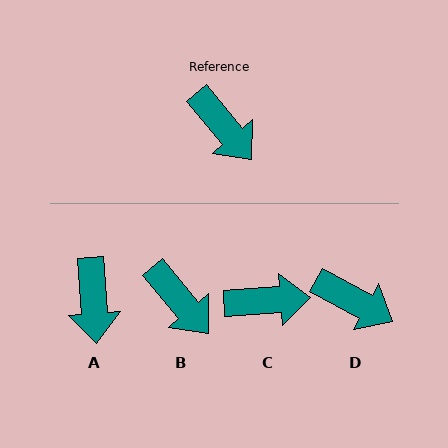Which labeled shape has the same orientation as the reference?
B.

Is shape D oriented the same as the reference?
No, it is off by about 22 degrees.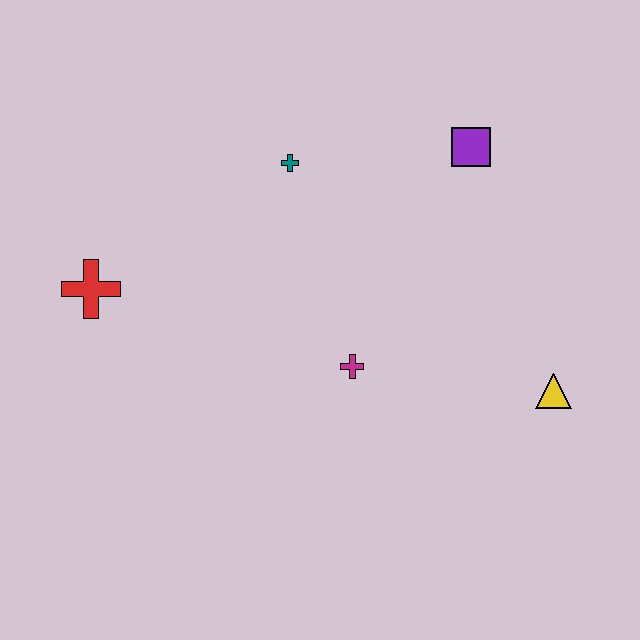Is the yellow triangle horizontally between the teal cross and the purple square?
No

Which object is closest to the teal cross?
The purple square is closest to the teal cross.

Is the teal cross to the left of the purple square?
Yes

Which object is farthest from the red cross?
The yellow triangle is farthest from the red cross.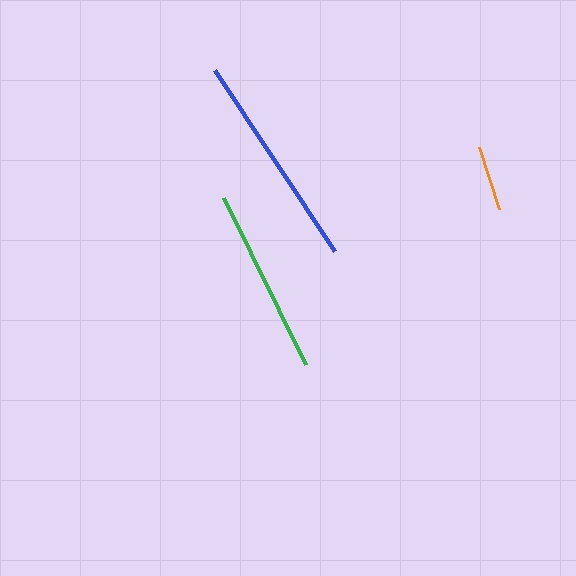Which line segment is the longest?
The blue line is the longest at approximately 217 pixels.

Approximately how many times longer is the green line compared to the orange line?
The green line is approximately 2.9 times the length of the orange line.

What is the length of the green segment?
The green segment is approximately 186 pixels long.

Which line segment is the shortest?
The orange line is the shortest at approximately 65 pixels.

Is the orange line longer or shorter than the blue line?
The blue line is longer than the orange line.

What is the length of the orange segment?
The orange segment is approximately 65 pixels long.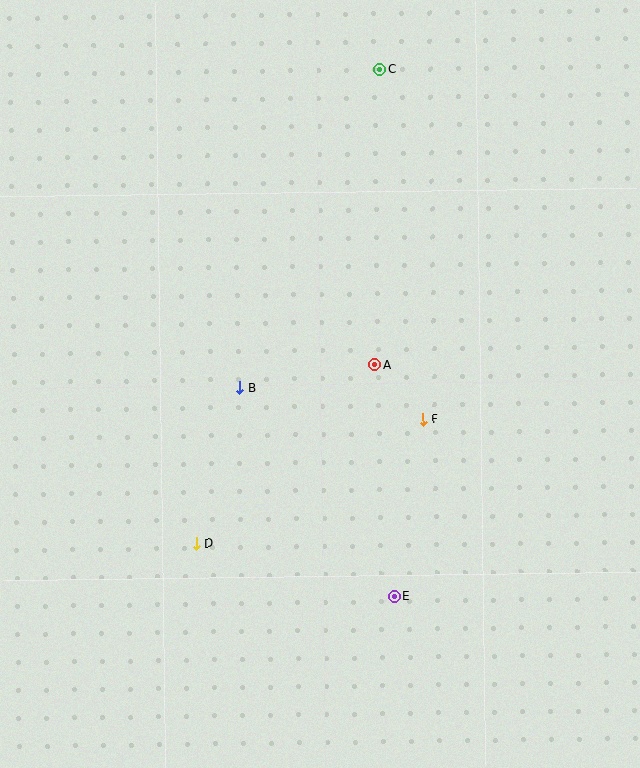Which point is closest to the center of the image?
Point A at (374, 365) is closest to the center.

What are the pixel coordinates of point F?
Point F is at (423, 419).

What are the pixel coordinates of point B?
Point B is at (240, 388).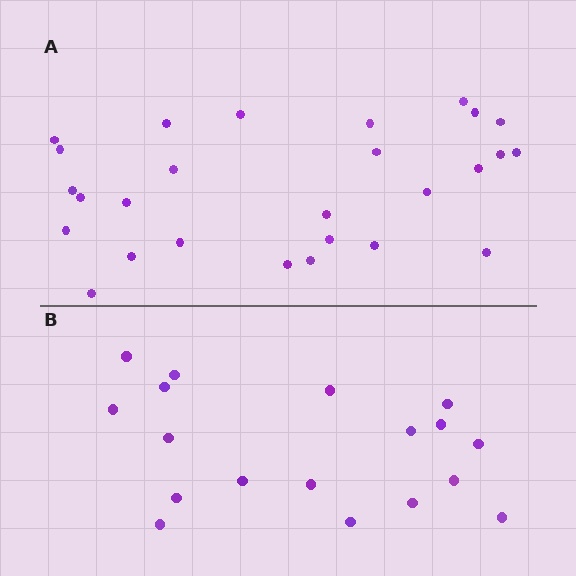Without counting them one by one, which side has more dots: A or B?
Region A (the top region) has more dots.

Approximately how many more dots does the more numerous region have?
Region A has roughly 8 or so more dots than region B.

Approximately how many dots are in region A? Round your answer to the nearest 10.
About 30 dots. (The exact count is 27, which rounds to 30.)